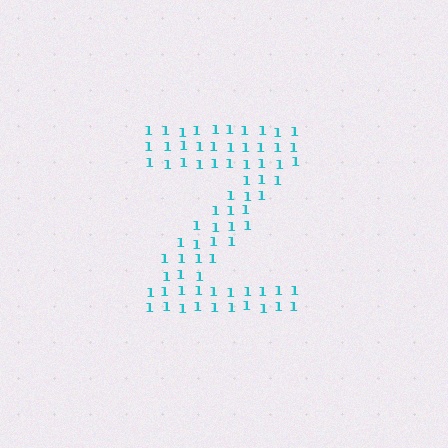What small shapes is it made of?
It is made of small digit 1's.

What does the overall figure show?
The overall figure shows the letter Z.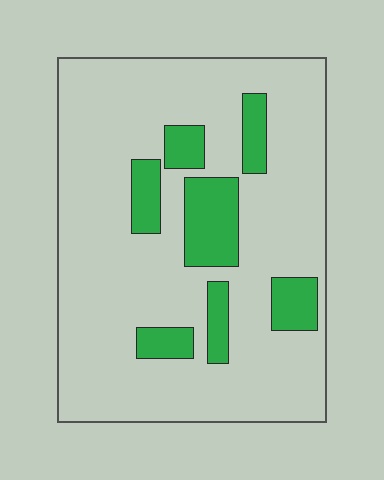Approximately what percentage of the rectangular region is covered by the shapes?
Approximately 15%.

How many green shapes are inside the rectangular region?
7.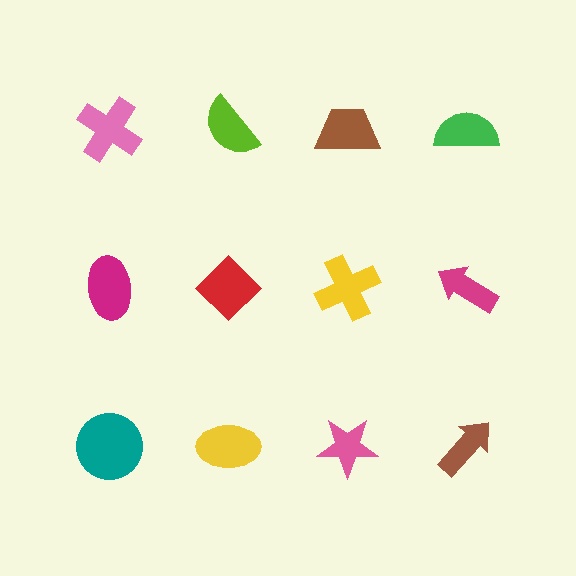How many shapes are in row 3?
4 shapes.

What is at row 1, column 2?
A lime semicircle.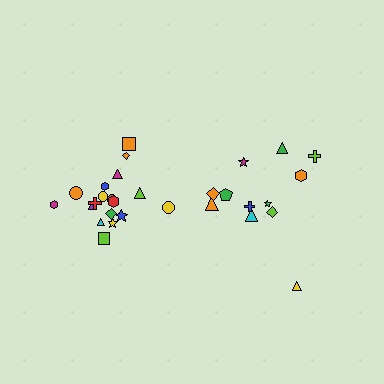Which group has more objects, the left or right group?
The left group.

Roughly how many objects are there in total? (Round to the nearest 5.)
Roughly 30 objects in total.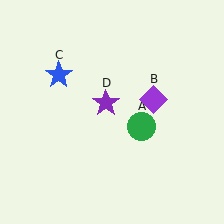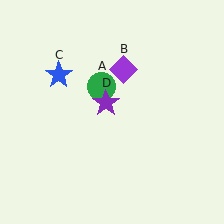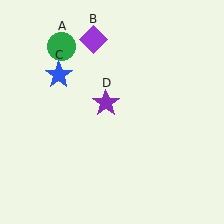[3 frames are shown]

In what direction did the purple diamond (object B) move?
The purple diamond (object B) moved up and to the left.